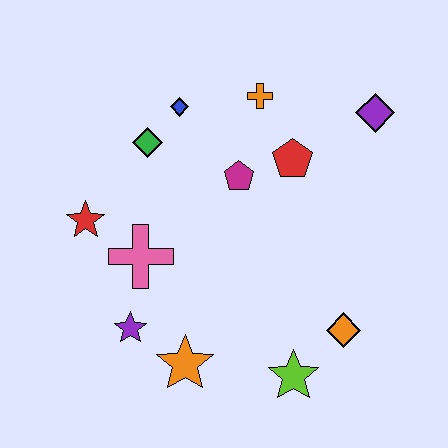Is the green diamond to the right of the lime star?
No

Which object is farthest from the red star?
The purple diamond is farthest from the red star.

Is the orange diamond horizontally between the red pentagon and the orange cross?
No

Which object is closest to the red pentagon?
The magenta pentagon is closest to the red pentagon.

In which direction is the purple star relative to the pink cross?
The purple star is below the pink cross.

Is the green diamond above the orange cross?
No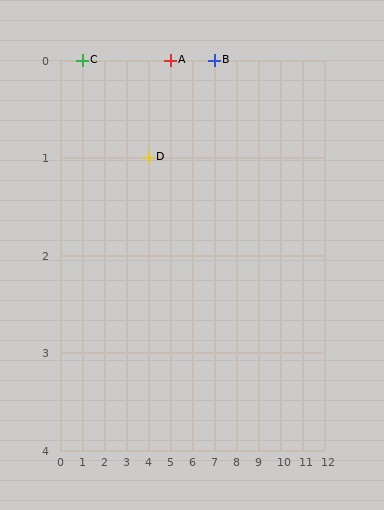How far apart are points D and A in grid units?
Points D and A are 1 column and 1 row apart (about 1.4 grid units diagonally).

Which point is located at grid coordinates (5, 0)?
Point A is at (5, 0).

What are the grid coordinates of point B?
Point B is at grid coordinates (7, 0).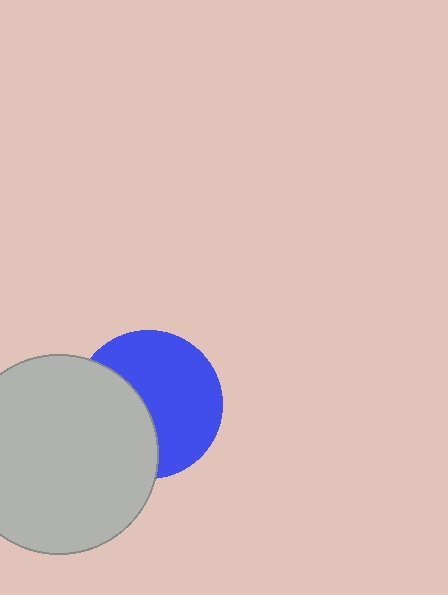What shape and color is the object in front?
The object in front is a light gray circle.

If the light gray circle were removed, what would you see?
You would see the complete blue circle.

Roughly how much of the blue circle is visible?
About half of it is visible (roughly 60%).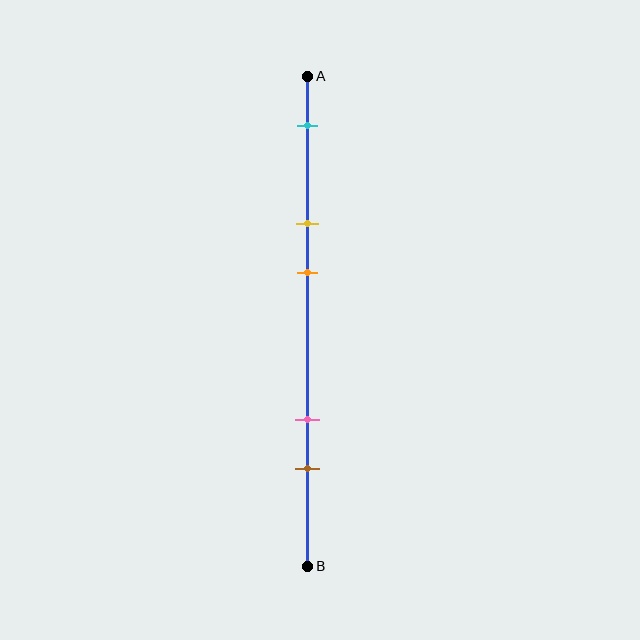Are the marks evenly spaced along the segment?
No, the marks are not evenly spaced.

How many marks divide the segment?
There are 5 marks dividing the segment.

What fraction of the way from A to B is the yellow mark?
The yellow mark is approximately 30% (0.3) of the way from A to B.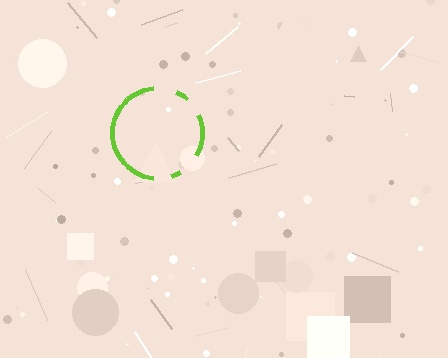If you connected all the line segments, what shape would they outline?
They would outline a circle.